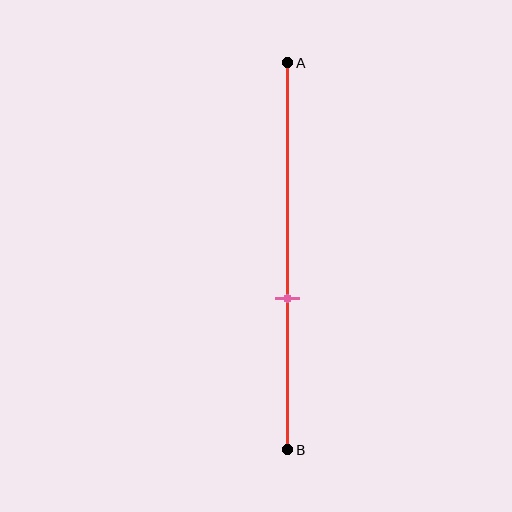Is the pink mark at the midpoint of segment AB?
No, the mark is at about 60% from A, not at the 50% midpoint.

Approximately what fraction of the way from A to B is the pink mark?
The pink mark is approximately 60% of the way from A to B.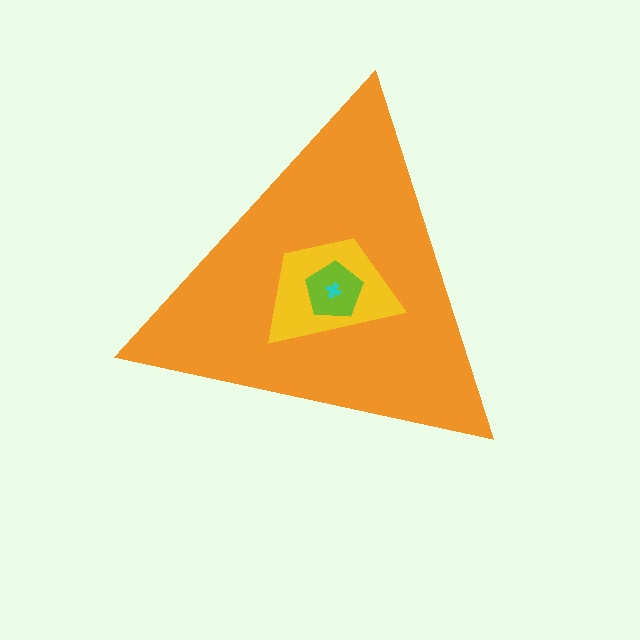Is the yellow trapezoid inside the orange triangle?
Yes.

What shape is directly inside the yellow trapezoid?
The lime pentagon.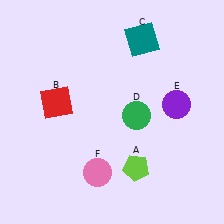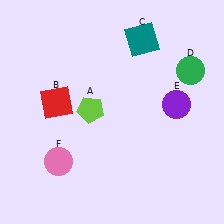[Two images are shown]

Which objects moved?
The objects that moved are: the lime pentagon (A), the green circle (D), the pink circle (F).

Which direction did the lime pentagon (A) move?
The lime pentagon (A) moved up.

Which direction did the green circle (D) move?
The green circle (D) moved right.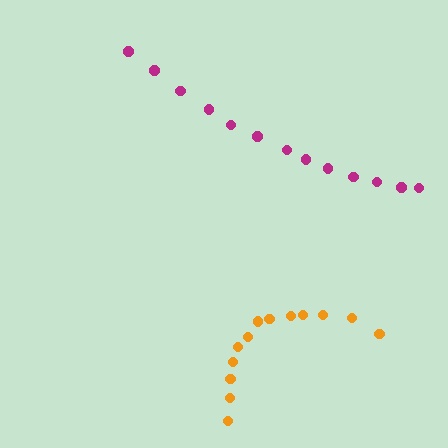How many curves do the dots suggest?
There are 2 distinct paths.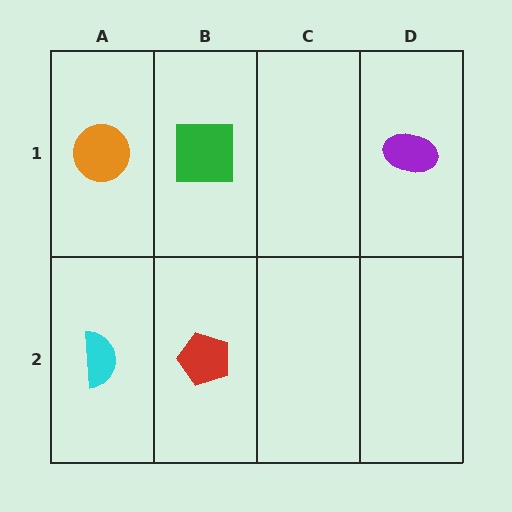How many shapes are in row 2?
2 shapes.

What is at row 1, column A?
An orange circle.